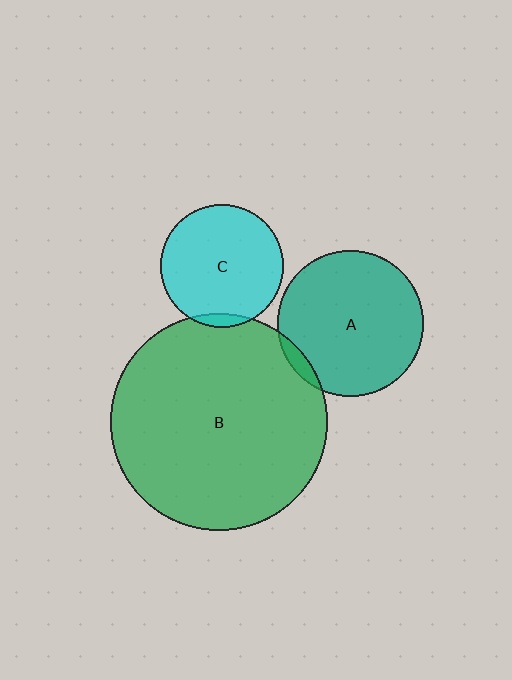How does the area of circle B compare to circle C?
Approximately 3.1 times.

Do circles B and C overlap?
Yes.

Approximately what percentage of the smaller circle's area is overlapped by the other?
Approximately 5%.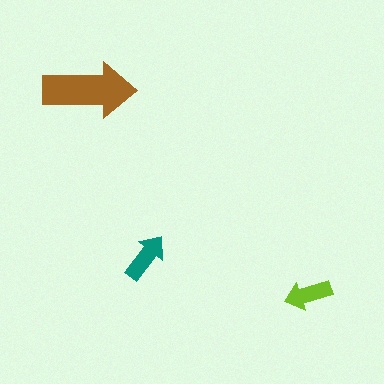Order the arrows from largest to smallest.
the brown one, the teal one, the lime one.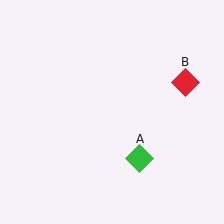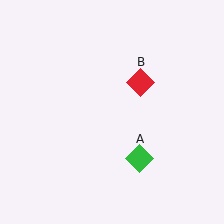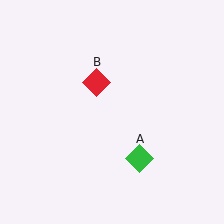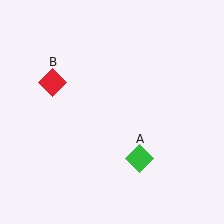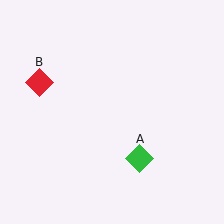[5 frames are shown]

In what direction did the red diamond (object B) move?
The red diamond (object B) moved left.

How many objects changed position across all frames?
1 object changed position: red diamond (object B).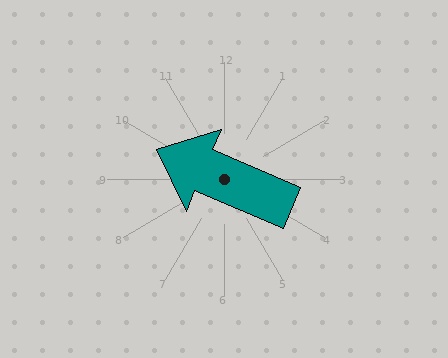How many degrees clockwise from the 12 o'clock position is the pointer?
Approximately 293 degrees.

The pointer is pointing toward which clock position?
Roughly 10 o'clock.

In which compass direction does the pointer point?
Northwest.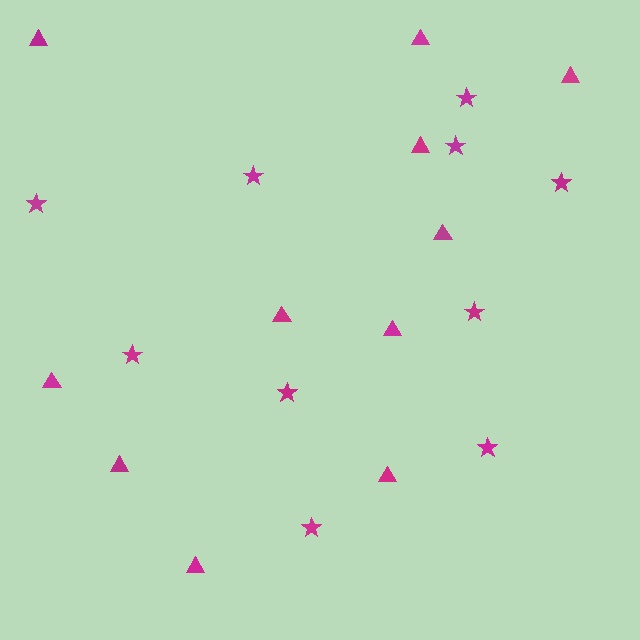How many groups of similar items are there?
There are 2 groups: one group of triangles (11) and one group of stars (10).